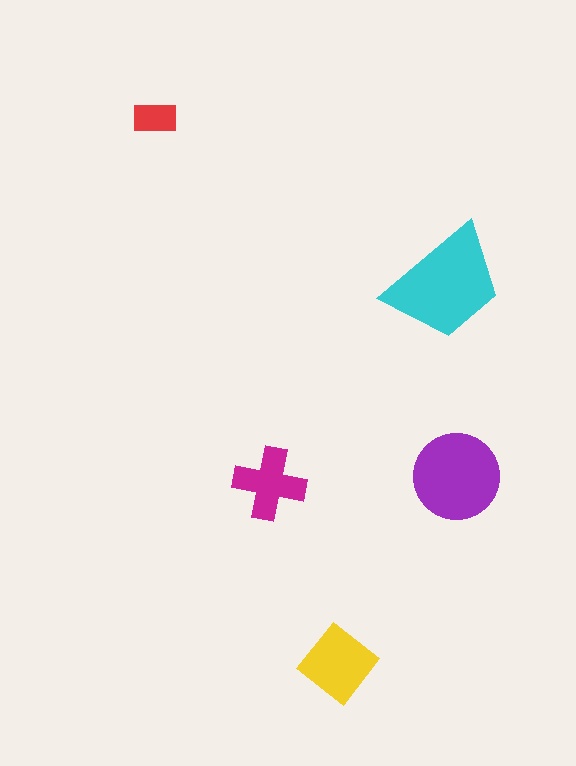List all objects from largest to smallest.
The cyan trapezoid, the purple circle, the yellow diamond, the magenta cross, the red rectangle.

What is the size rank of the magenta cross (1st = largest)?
4th.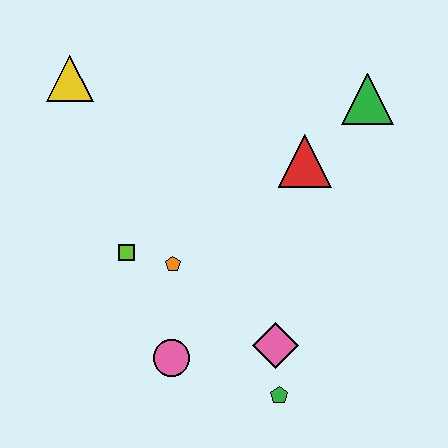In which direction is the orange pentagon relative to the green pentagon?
The orange pentagon is above the green pentagon.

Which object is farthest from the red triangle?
The yellow triangle is farthest from the red triangle.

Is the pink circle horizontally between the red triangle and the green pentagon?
No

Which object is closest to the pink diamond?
The green pentagon is closest to the pink diamond.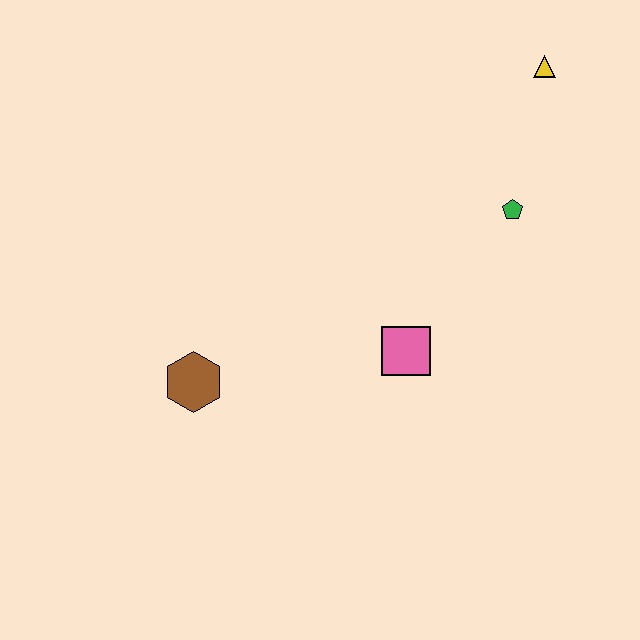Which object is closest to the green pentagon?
The yellow triangle is closest to the green pentagon.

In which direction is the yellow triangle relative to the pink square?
The yellow triangle is above the pink square.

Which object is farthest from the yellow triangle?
The brown hexagon is farthest from the yellow triangle.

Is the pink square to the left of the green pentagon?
Yes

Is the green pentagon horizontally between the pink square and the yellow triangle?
Yes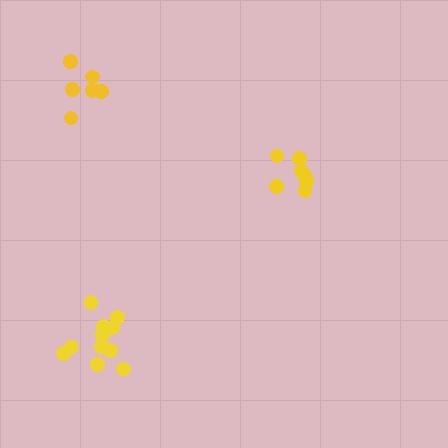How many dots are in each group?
Group 1: 7 dots, Group 2: 11 dots, Group 3: 6 dots (24 total).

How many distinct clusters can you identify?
There are 3 distinct clusters.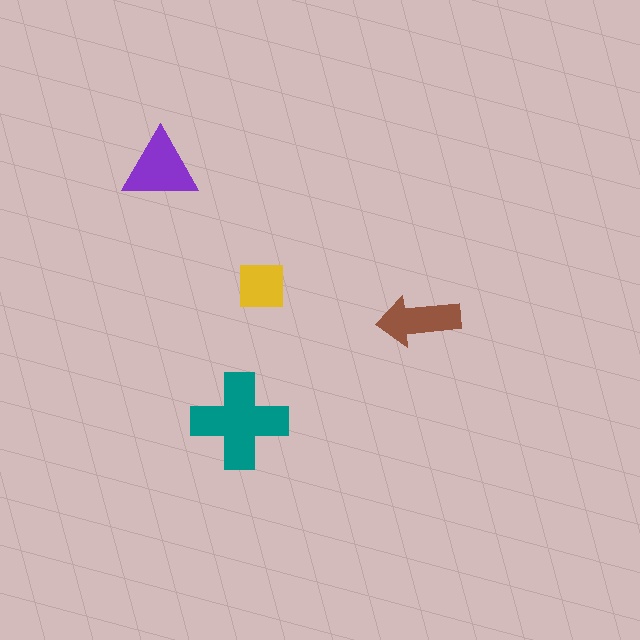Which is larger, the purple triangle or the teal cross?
The teal cross.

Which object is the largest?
The teal cross.